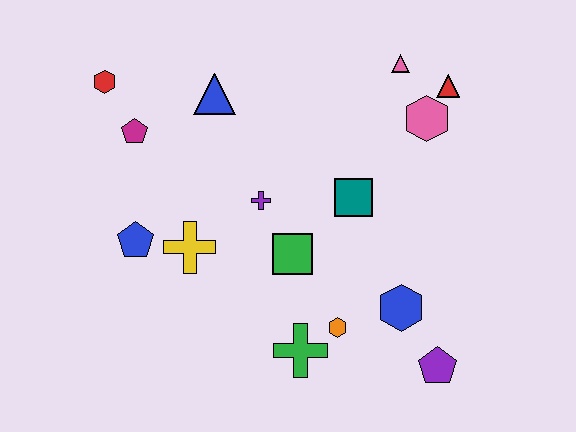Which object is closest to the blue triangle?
The magenta pentagon is closest to the blue triangle.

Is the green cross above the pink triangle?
No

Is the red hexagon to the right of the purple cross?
No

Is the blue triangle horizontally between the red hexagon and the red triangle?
Yes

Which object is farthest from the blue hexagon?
The red hexagon is farthest from the blue hexagon.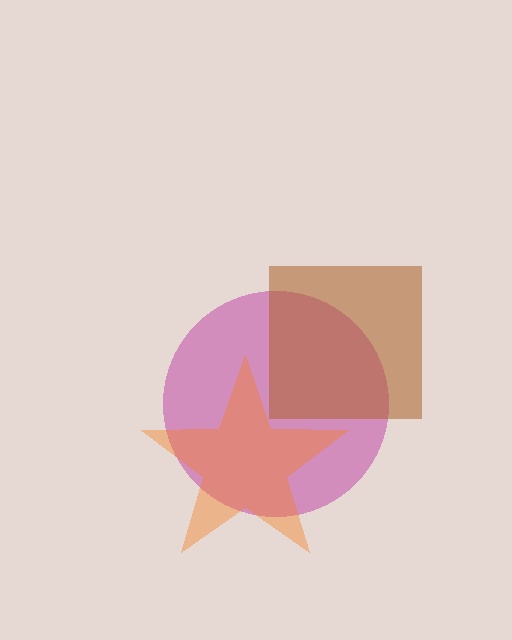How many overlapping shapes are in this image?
There are 3 overlapping shapes in the image.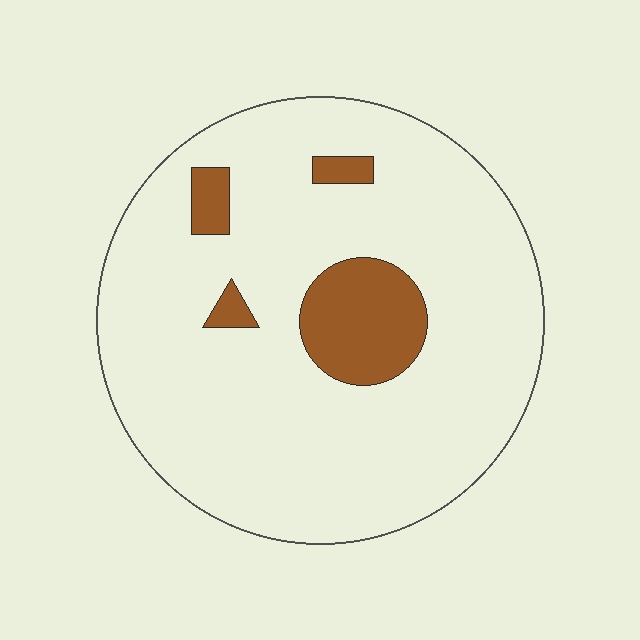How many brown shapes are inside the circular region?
4.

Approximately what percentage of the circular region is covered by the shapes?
Approximately 10%.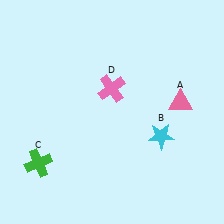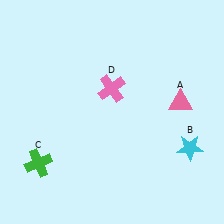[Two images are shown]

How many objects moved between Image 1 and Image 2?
1 object moved between the two images.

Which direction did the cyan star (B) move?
The cyan star (B) moved right.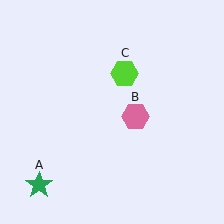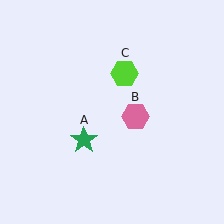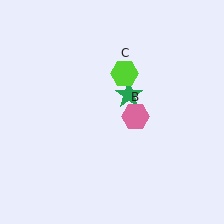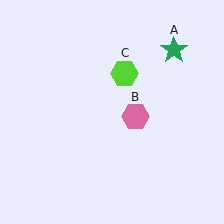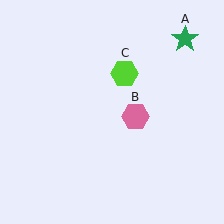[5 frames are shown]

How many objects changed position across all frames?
1 object changed position: green star (object A).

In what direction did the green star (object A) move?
The green star (object A) moved up and to the right.